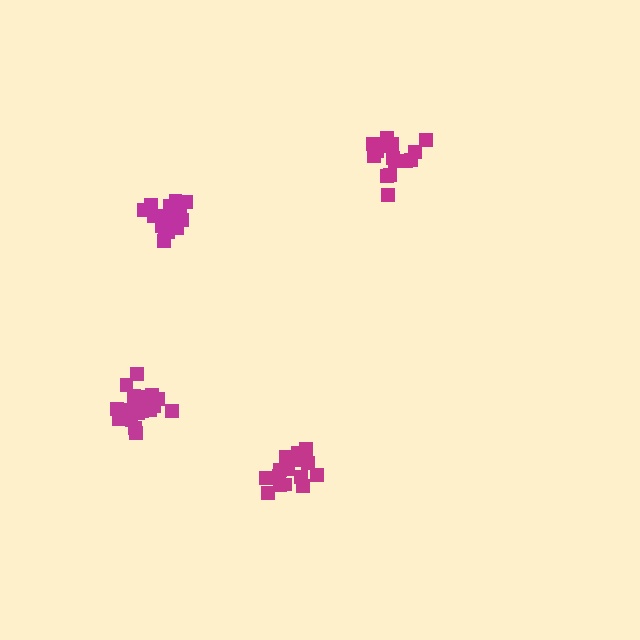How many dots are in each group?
Group 1: 17 dots, Group 2: 19 dots, Group 3: 20 dots, Group 4: 16 dots (72 total).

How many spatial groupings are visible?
There are 4 spatial groupings.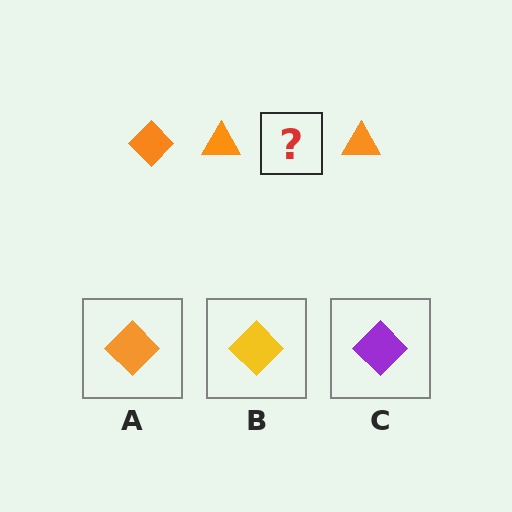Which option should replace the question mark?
Option A.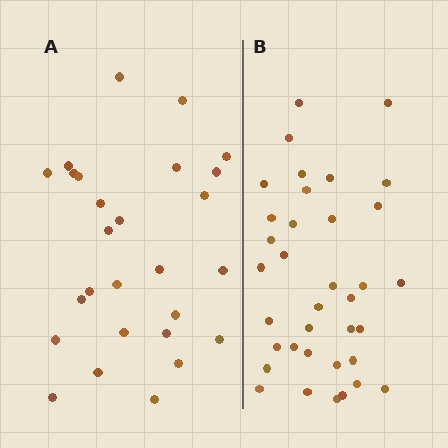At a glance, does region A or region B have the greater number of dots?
Region B (the right region) has more dots.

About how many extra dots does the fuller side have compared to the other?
Region B has roughly 8 or so more dots than region A.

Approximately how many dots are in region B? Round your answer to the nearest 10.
About 40 dots. (The exact count is 36, which rounds to 40.)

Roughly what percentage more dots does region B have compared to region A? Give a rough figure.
About 35% more.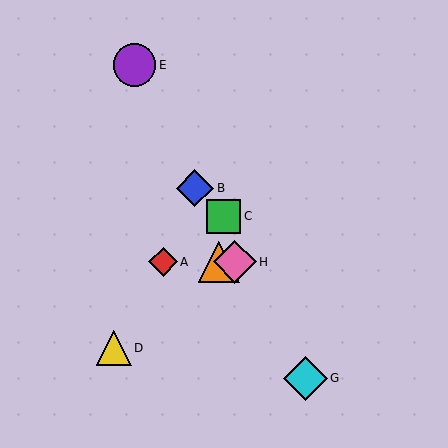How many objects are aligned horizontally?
3 objects (A, F, H) are aligned horizontally.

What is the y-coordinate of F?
Object F is at y≈262.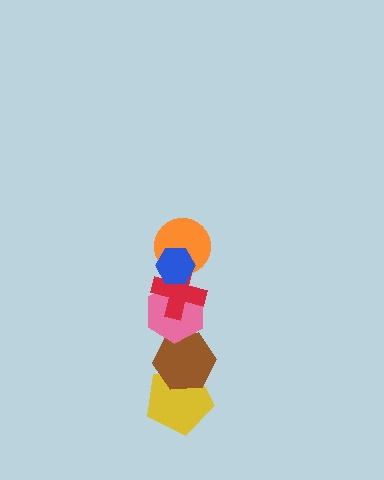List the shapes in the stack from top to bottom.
From top to bottom: the blue hexagon, the orange circle, the red cross, the pink hexagon, the brown hexagon, the yellow pentagon.